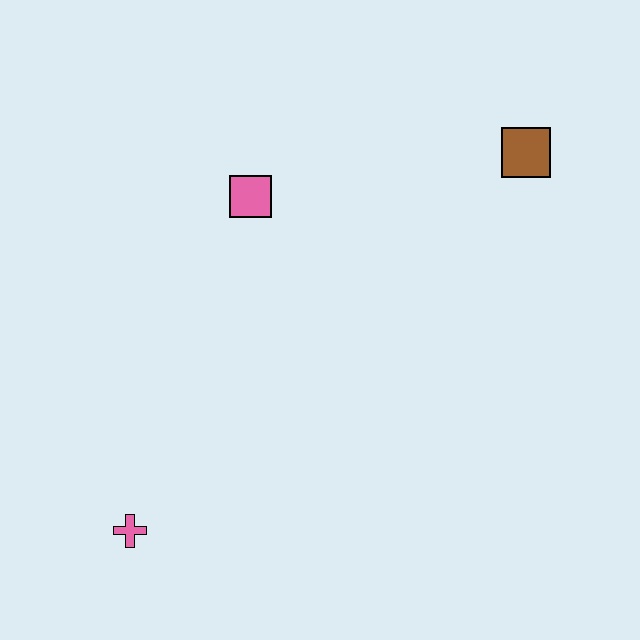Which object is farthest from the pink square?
The pink cross is farthest from the pink square.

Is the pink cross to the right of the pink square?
No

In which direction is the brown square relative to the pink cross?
The brown square is to the right of the pink cross.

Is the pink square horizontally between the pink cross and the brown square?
Yes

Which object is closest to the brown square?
The pink square is closest to the brown square.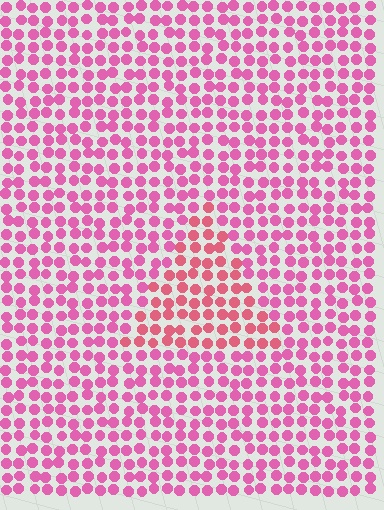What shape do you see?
I see a triangle.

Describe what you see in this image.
The image is filled with small pink elements in a uniform arrangement. A triangle-shaped region is visible where the elements are tinted to a slightly different hue, forming a subtle color boundary.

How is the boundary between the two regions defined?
The boundary is defined purely by a slight shift in hue (about 24 degrees). Spacing, size, and orientation are identical on both sides.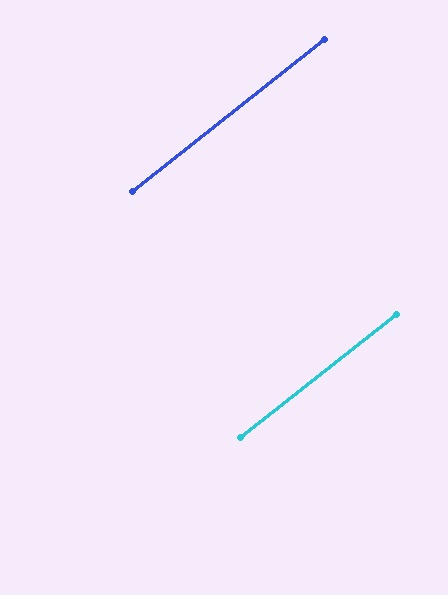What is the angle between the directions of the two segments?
Approximately 0 degrees.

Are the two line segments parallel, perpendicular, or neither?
Parallel — their directions differ by only 0.1°.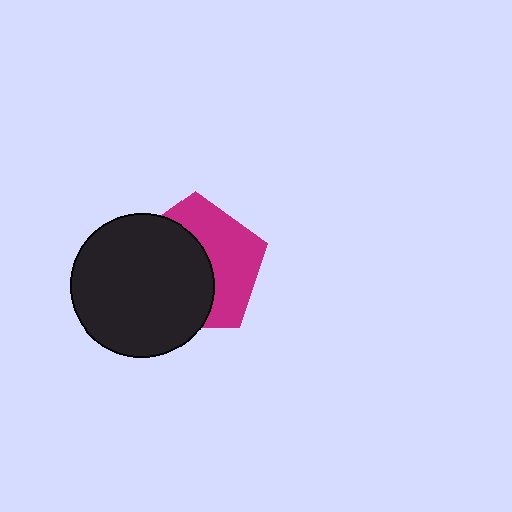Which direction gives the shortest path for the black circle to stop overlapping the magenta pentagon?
Moving left gives the shortest separation.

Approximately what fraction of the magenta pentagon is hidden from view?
Roughly 54% of the magenta pentagon is hidden behind the black circle.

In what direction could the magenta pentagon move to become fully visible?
The magenta pentagon could move right. That would shift it out from behind the black circle entirely.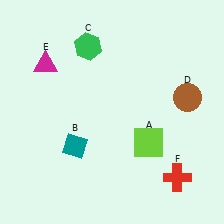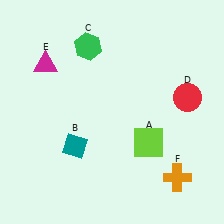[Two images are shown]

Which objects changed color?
D changed from brown to red. F changed from red to orange.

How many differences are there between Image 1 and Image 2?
There are 2 differences between the two images.